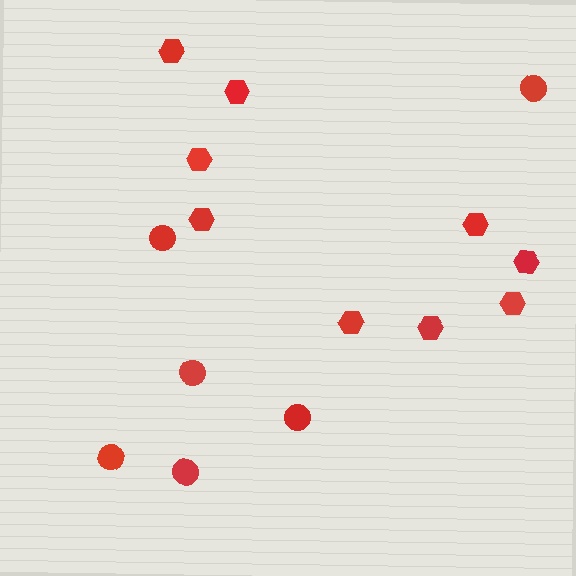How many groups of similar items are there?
There are 2 groups: one group of circles (6) and one group of hexagons (9).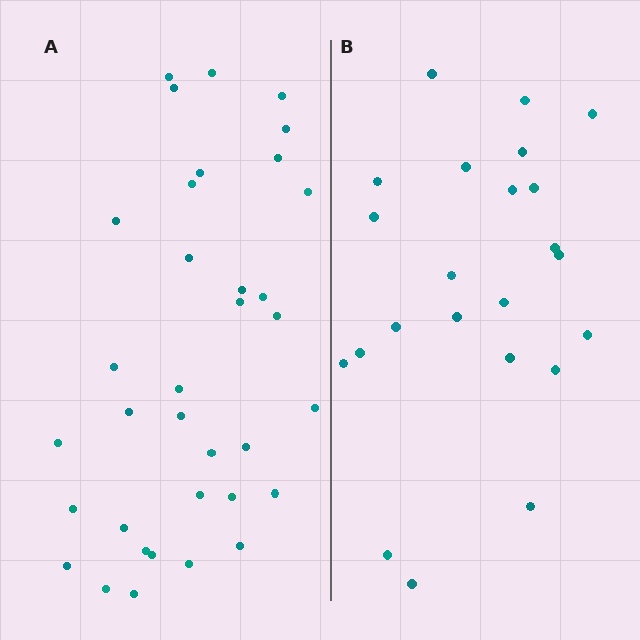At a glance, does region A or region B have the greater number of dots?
Region A (the left region) has more dots.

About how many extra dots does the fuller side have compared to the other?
Region A has roughly 12 or so more dots than region B.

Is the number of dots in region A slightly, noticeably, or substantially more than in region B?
Region A has substantially more. The ratio is roughly 1.5 to 1.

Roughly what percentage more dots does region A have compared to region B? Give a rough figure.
About 50% more.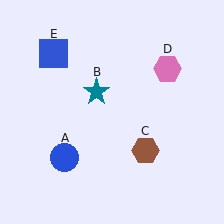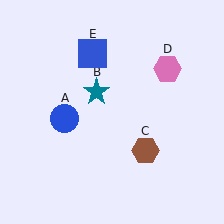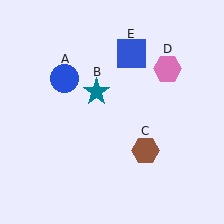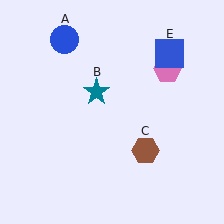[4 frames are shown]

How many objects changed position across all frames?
2 objects changed position: blue circle (object A), blue square (object E).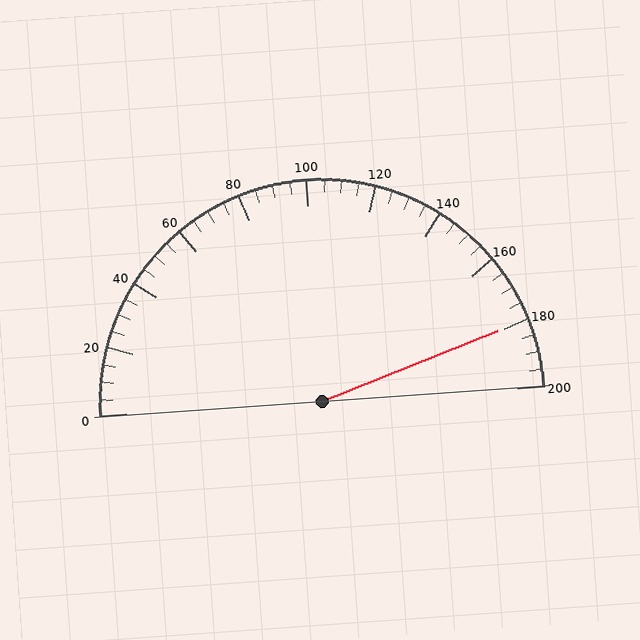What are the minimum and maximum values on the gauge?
The gauge ranges from 0 to 200.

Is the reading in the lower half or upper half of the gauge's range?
The reading is in the upper half of the range (0 to 200).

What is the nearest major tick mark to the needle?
The nearest major tick mark is 180.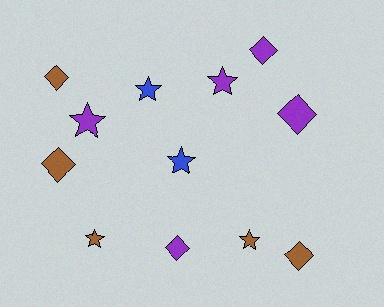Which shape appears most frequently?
Star, with 6 objects.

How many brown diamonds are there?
There are 3 brown diamonds.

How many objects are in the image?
There are 12 objects.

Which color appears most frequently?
Brown, with 5 objects.